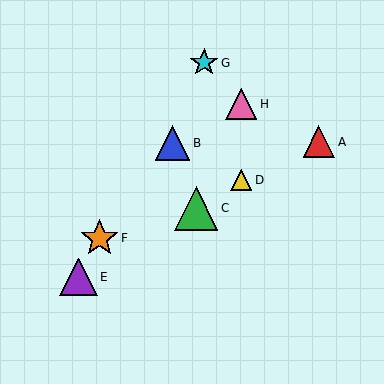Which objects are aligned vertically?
Objects D, H are aligned vertically.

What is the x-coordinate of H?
Object H is at x≈241.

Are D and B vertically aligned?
No, D is at x≈241 and B is at x≈173.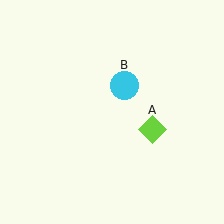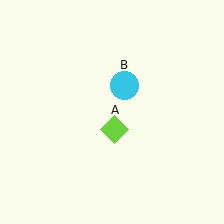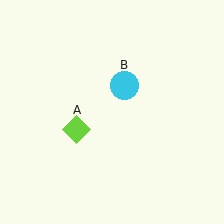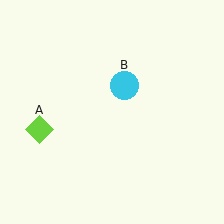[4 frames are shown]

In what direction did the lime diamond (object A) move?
The lime diamond (object A) moved left.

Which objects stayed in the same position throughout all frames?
Cyan circle (object B) remained stationary.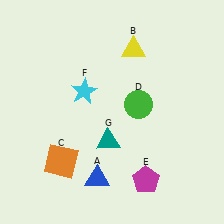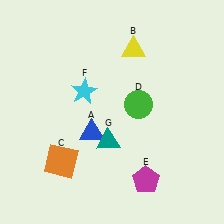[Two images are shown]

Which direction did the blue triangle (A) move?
The blue triangle (A) moved up.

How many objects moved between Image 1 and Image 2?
1 object moved between the two images.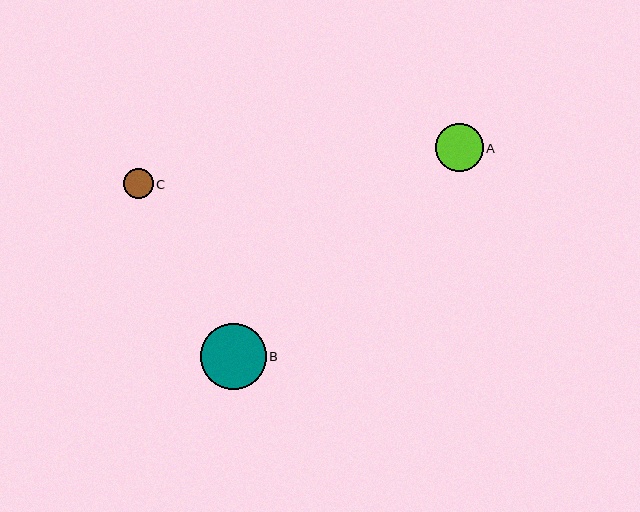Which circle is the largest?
Circle B is the largest with a size of approximately 66 pixels.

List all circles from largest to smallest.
From largest to smallest: B, A, C.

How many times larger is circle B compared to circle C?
Circle B is approximately 2.2 times the size of circle C.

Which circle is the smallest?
Circle C is the smallest with a size of approximately 30 pixels.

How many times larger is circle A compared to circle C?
Circle A is approximately 1.6 times the size of circle C.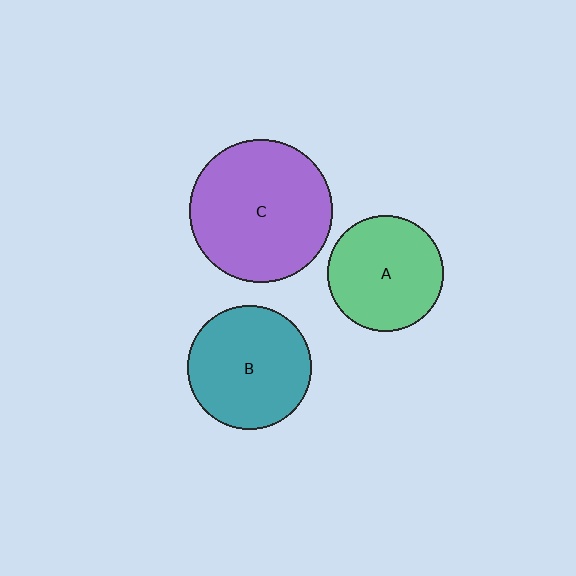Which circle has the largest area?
Circle C (purple).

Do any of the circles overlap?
No, none of the circles overlap.